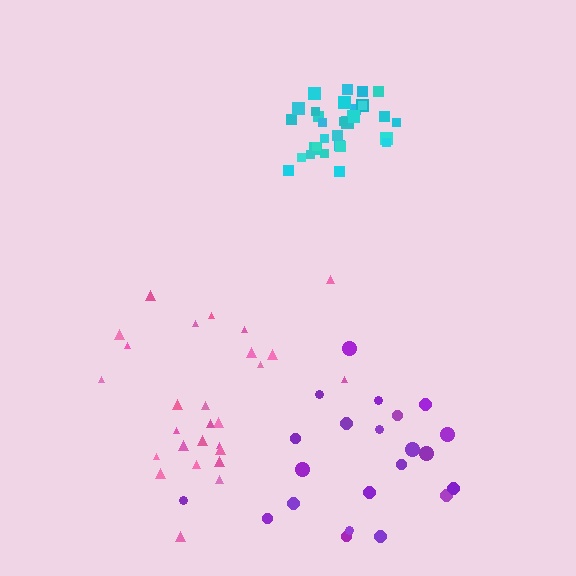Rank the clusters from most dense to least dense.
cyan, pink, purple.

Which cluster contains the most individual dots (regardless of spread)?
Cyan (31).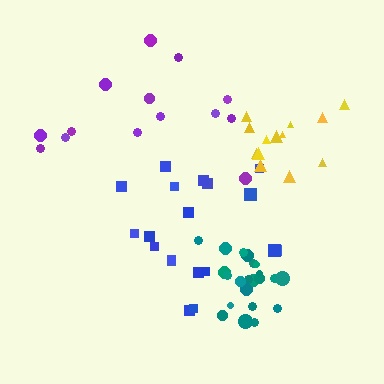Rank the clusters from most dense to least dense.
teal, yellow, blue, purple.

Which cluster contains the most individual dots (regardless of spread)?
Teal (22).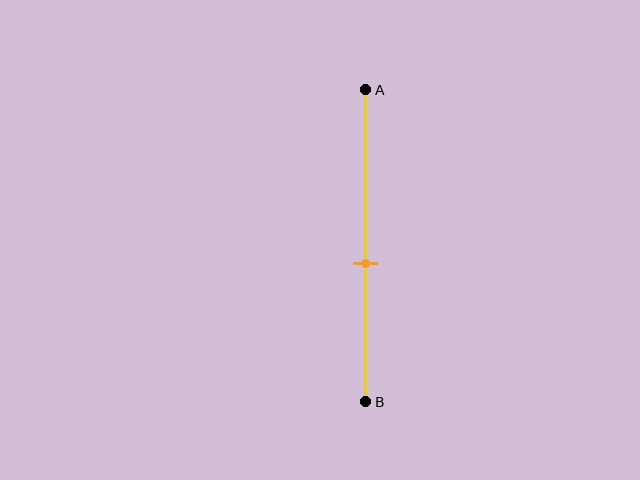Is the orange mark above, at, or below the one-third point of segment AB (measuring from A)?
The orange mark is below the one-third point of segment AB.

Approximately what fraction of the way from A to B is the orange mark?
The orange mark is approximately 55% of the way from A to B.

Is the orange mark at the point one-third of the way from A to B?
No, the mark is at about 55% from A, not at the 33% one-third point.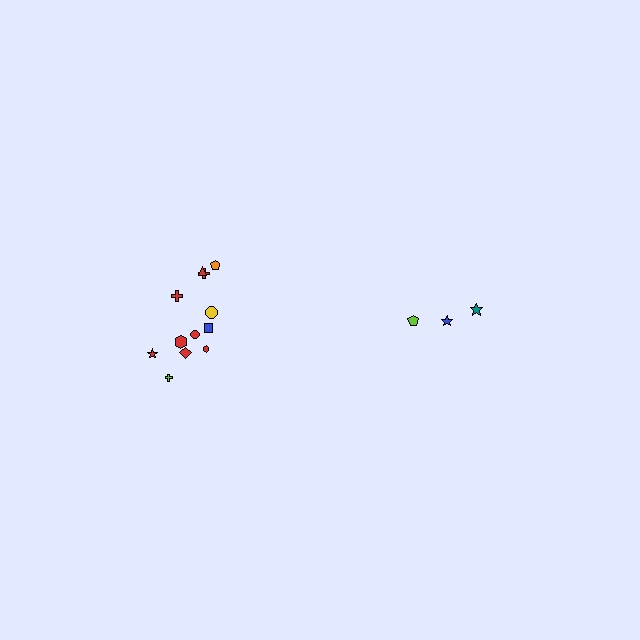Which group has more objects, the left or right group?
The left group.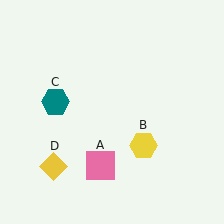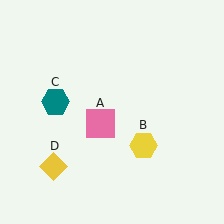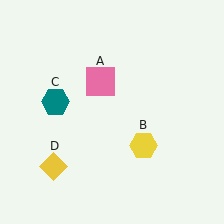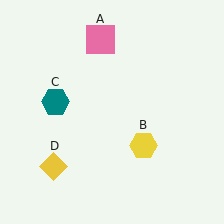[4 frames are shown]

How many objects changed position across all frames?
1 object changed position: pink square (object A).